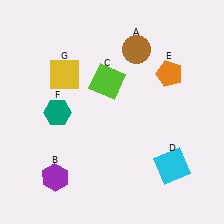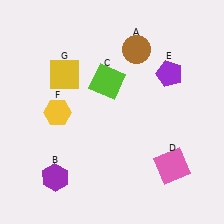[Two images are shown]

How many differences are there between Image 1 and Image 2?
There are 3 differences between the two images.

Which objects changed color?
D changed from cyan to pink. E changed from orange to purple. F changed from teal to yellow.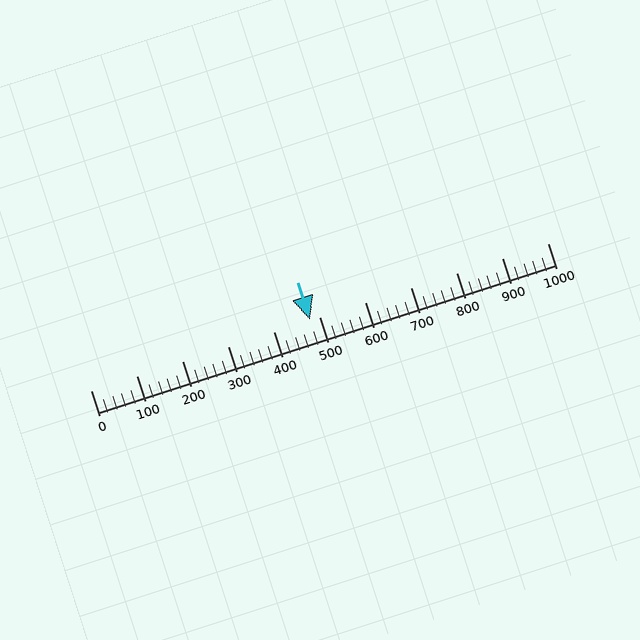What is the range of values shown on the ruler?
The ruler shows values from 0 to 1000.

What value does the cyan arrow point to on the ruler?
The cyan arrow points to approximately 480.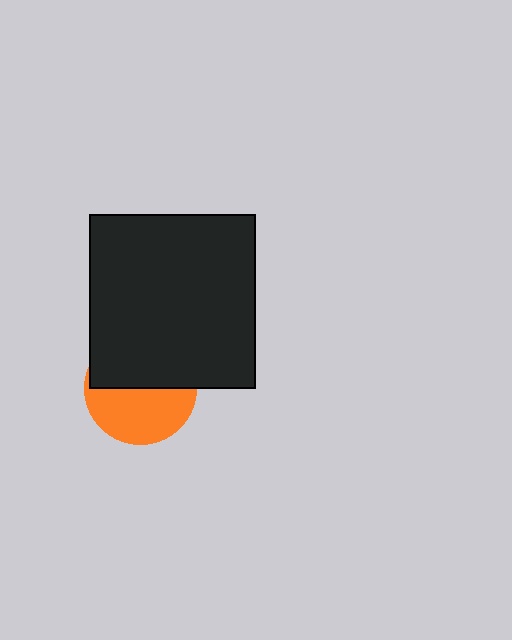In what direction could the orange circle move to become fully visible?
The orange circle could move down. That would shift it out from behind the black rectangle entirely.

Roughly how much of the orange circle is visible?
About half of it is visible (roughly 50%).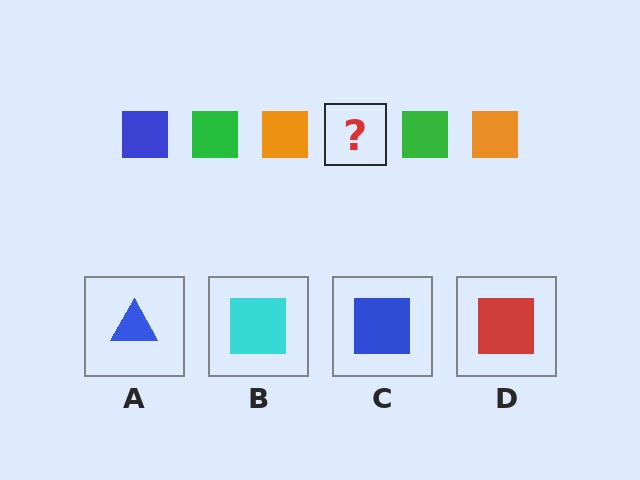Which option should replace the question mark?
Option C.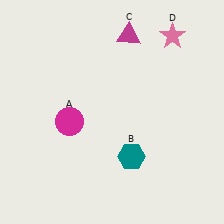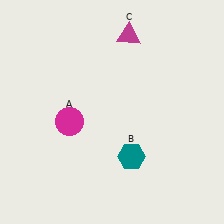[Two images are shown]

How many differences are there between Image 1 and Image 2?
There is 1 difference between the two images.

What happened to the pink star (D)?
The pink star (D) was removed in Image 2. It was in the top-right area of Image 1.